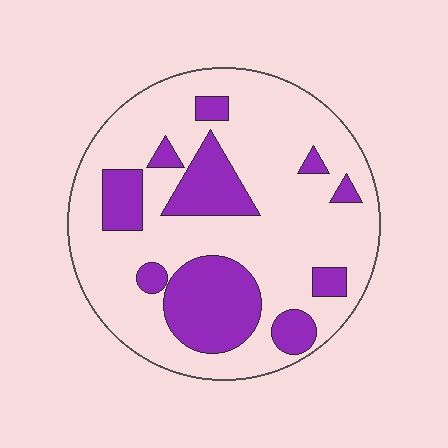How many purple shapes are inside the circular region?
10.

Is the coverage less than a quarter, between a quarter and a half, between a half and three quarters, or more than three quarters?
Between a quarter and a half.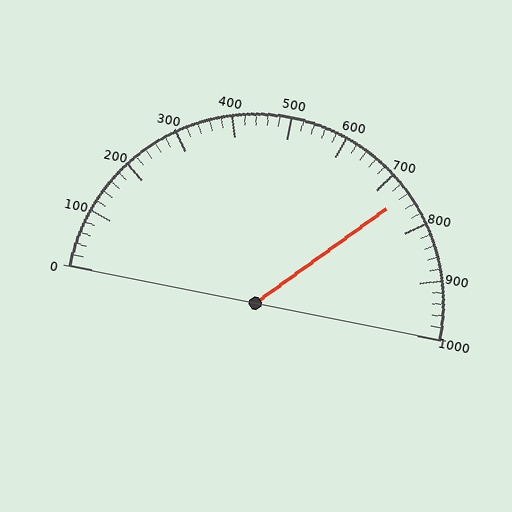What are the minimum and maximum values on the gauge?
The gauge ranges from 0 to 1000.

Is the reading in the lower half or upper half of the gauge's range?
The reading is in the upper half of the range (0 to 1000).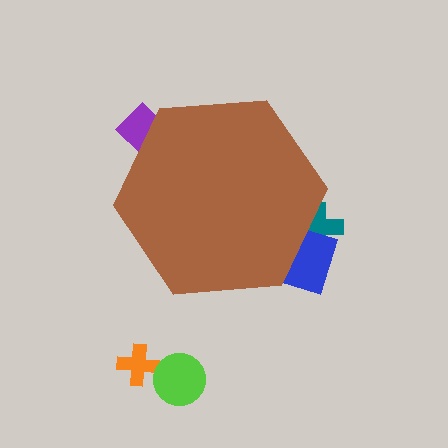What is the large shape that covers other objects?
A brown hexagon.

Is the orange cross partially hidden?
No, the orange cross is fully visible.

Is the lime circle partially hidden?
No, the lime circle is fully visible.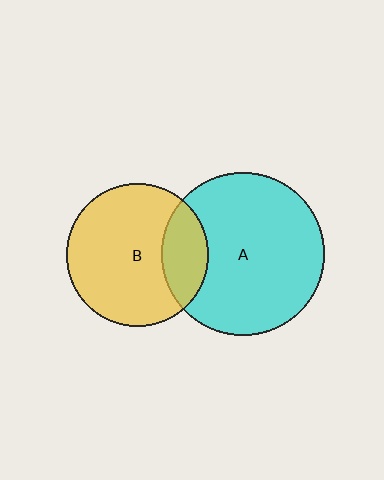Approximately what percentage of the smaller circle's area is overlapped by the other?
Approximately 25%.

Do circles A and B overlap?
Yes.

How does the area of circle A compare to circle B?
Approximately 1.3 times.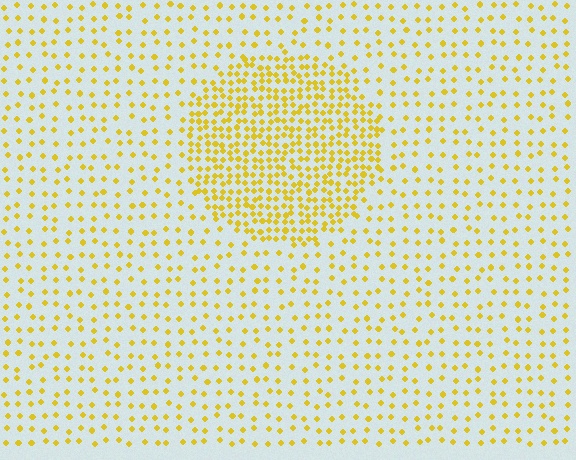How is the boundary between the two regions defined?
The boundary is defined by a change in element density (approximately 2.5x ratio). All elements are the same color, size, and shape.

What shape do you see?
I see a circle.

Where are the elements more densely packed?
The elements are more densely packed inside the circle boundary.